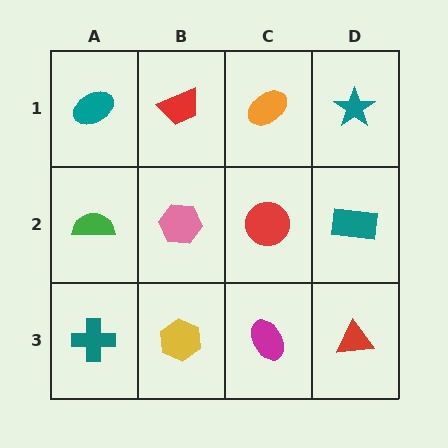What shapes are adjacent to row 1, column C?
A red circle (row 2, column C), a red trapezoid (row 1, column B), a teal star (row 1, column D).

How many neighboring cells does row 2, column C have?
4.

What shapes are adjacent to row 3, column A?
A green semicircle (row 2, column A), a yellow hexagon (row 3, column B).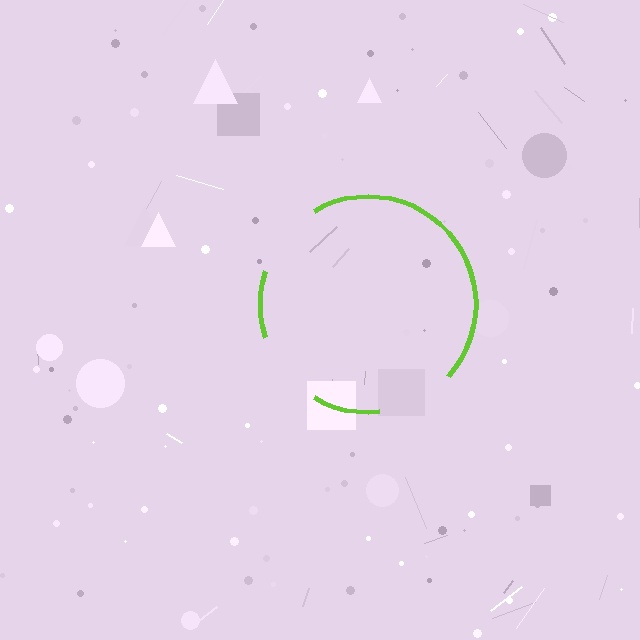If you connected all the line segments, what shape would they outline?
They would outline a circle.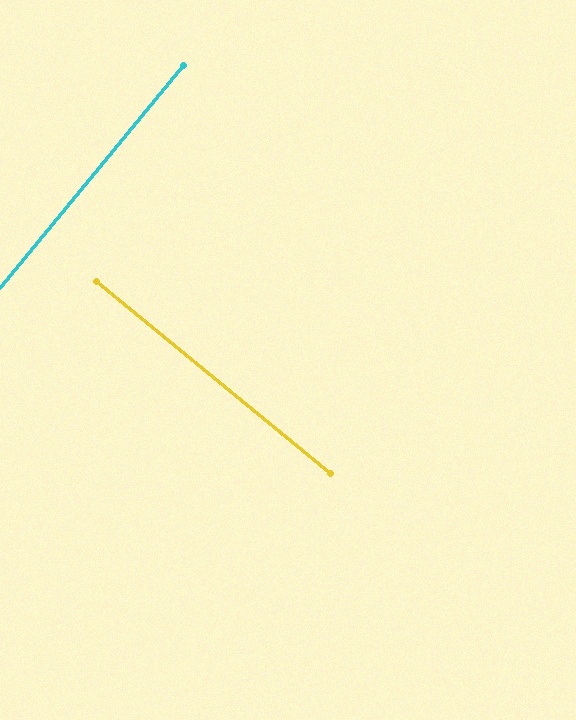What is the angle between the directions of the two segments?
Approximately 90 degrees.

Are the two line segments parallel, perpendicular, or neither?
Perpendicular — they meet at approximately 90°.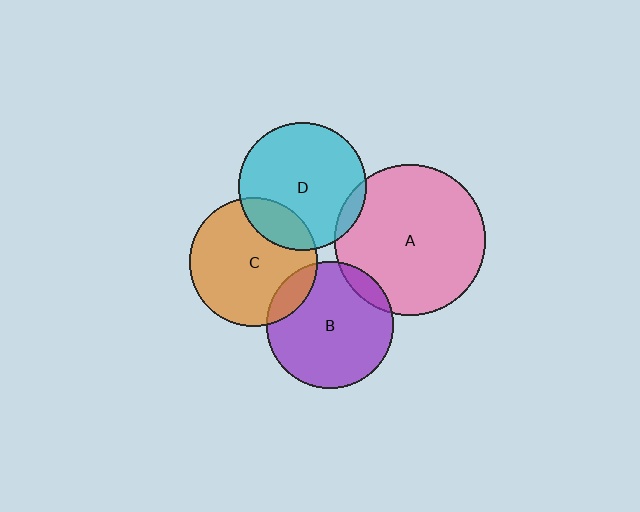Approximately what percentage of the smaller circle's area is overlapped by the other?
Approximately 10%.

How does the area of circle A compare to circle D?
Approximately 1.4 times.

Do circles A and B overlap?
Yes.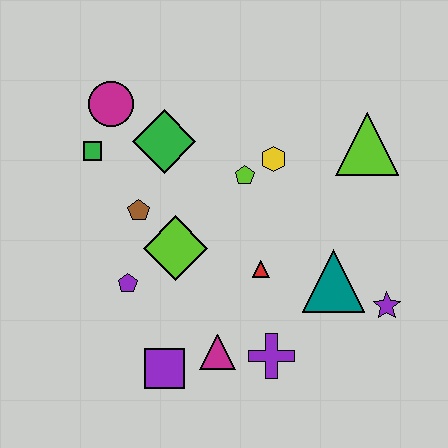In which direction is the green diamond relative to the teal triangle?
The green diamond is to the left of the teal triangle.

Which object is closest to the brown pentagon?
The lime diamond is closest to the brown pentagon.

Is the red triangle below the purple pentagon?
No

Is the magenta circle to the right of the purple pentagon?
No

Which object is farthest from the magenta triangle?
The magenta circle is farthest from the magenta triangle.